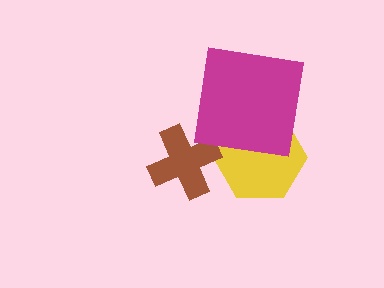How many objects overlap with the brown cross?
0 objects overlap with the brown cross.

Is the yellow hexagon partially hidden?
Yes, it is partially covered by another shape.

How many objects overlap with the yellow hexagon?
1 object overlaps with the yellow hexagon.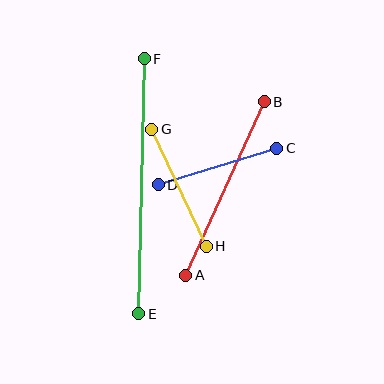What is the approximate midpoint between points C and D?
The midpoint is at approximately (218, 166) pixels.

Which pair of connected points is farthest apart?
Points E and F are farthest apart.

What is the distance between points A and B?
The distance is approximately 191 pixels.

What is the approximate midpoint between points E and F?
The midpoint is at approximately (142, 186) pixels.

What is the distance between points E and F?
The distance is approximately 255 pixels.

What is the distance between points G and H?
The distance is approximately 129 pixels.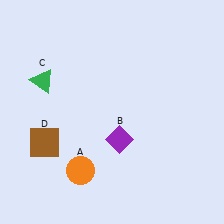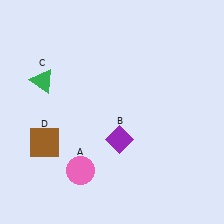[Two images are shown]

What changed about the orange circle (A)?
In Image 1, A is orange. In Image 2, it changed to pink.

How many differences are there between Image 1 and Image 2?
There is 1 difference between the two images.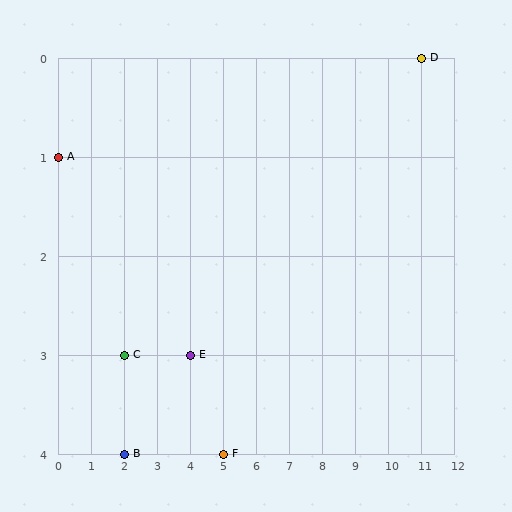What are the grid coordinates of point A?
Point A is at grid coordinates (0, 1).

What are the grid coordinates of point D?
Point D is at grid coordinates (11, 0).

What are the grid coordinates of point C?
Point C is at grid coordinates (2, 3).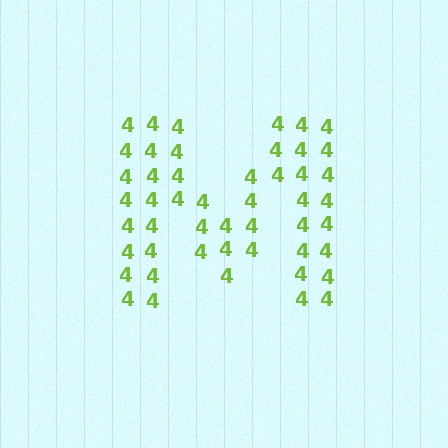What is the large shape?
The large shape is the letter M.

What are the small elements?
The small elements are digit 4's.